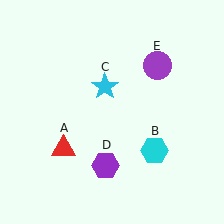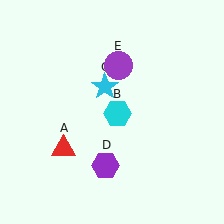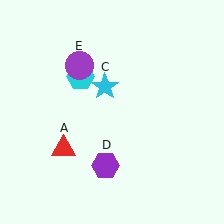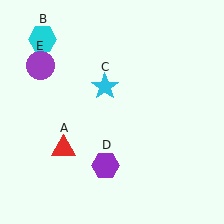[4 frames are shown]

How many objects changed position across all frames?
2 objects changed position: cyan hexagon (object B), purple circle (object E).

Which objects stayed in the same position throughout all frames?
Red triangle (object A) and cyan star (object C) and purple hexagon (object D) remained stationary.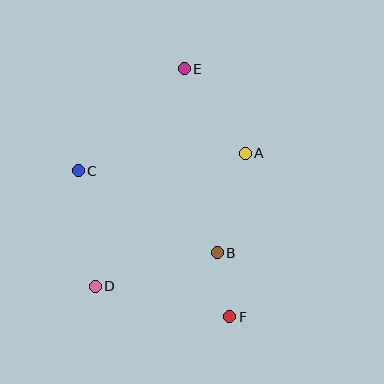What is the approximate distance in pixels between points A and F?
The distance between A and F is approximately 164 pixels.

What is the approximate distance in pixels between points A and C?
The distance between A and C is approximately 168 pixels.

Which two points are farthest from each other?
Points E and F are farthest from each other.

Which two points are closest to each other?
Points B and F are closest to each other.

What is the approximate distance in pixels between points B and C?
The distance between B and C is approximately 161 pixels.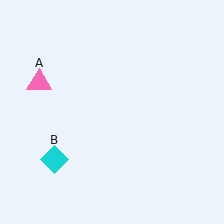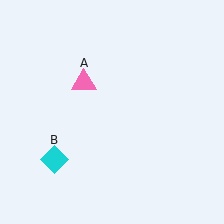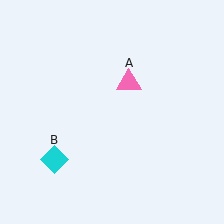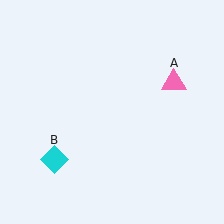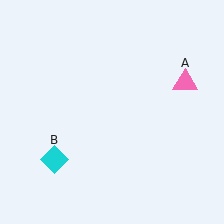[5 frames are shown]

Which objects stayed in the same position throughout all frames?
Cyan diamond (object B) remained stationary.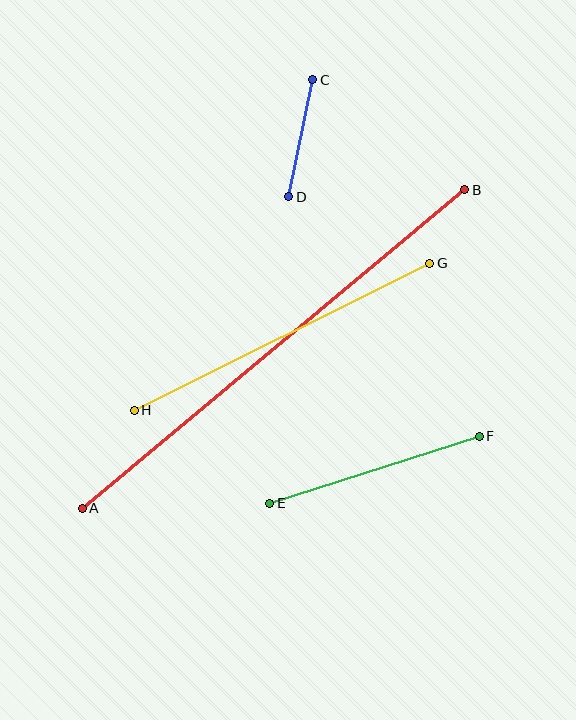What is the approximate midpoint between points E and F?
The midpoint is at approximately (375, 470) pixels.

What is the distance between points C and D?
The distance is approximately 119 pixels.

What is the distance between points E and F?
The distance is approximately 220 pixels.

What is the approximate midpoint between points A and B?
The midpoint is at approximately (274, 349) pixels.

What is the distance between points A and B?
The distance is approximately 498 pixels.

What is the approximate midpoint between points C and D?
The midpoint is at approximately (301, 138) pixels.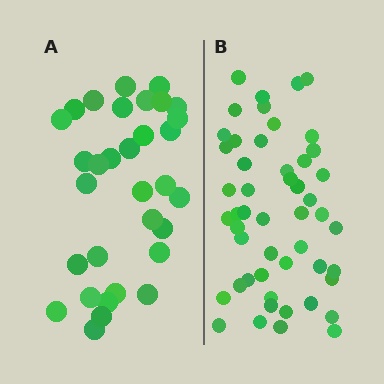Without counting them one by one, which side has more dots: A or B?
Region B (the right region) has more dots.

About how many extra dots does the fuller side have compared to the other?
Region B has approximately 20 more dots than region A.